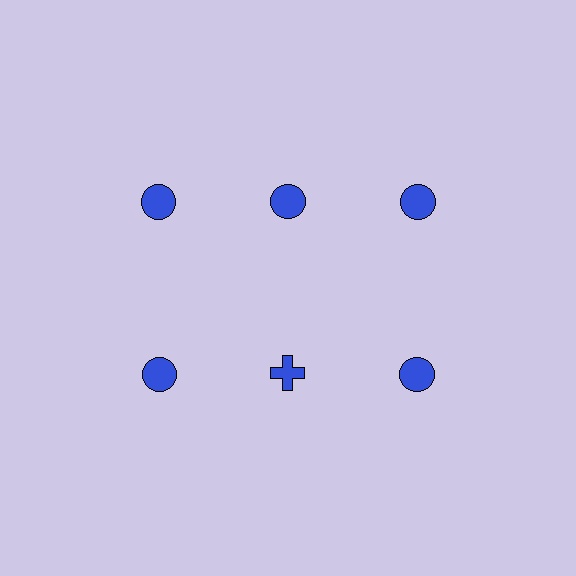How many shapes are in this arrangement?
There are 6 shapes arranged in a grid pattern.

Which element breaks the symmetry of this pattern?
The blue cross in the second row, second from left column breaks the symmetry. All other shapes are blue circles.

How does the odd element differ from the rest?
It has a different shape: cross instead of circle.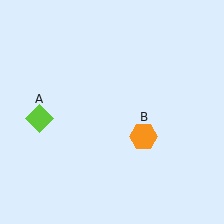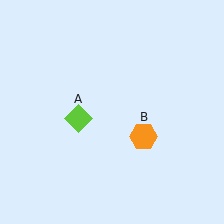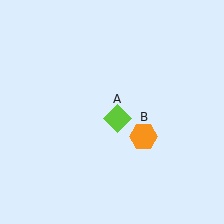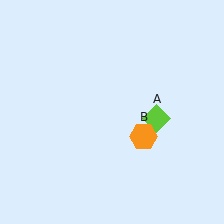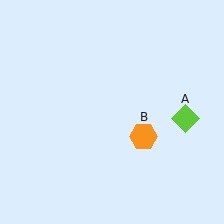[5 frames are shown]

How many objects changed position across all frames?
1 object changed position: lime diamond (object A).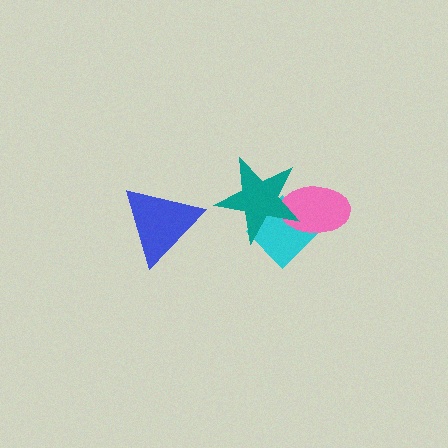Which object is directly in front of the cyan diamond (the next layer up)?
The pink ellipse is directly in front of the cyan diamond.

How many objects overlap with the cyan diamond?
2 objects overlap with the cyan diamond.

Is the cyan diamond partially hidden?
Yes, it is partially covered by another shape.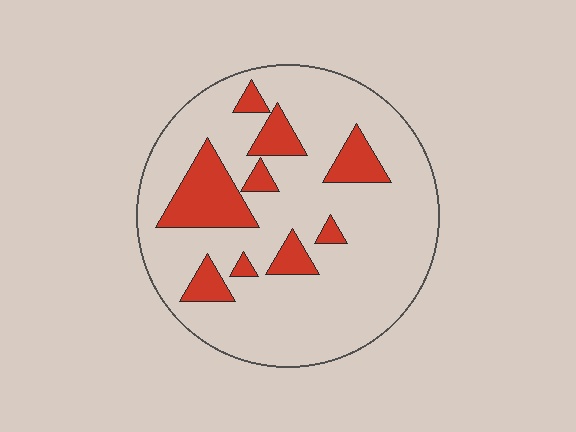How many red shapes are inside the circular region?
9.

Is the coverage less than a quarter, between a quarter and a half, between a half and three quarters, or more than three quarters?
Less than a quarter.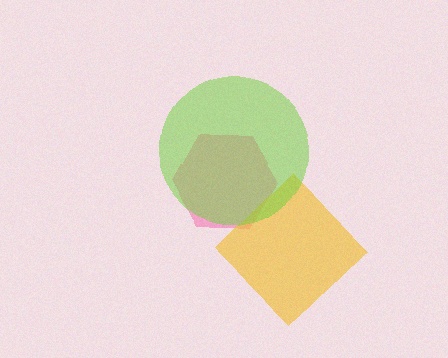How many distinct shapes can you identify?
There are 3 distinct shapes: a pink hexagon, a yellow diamond, a lime circle.